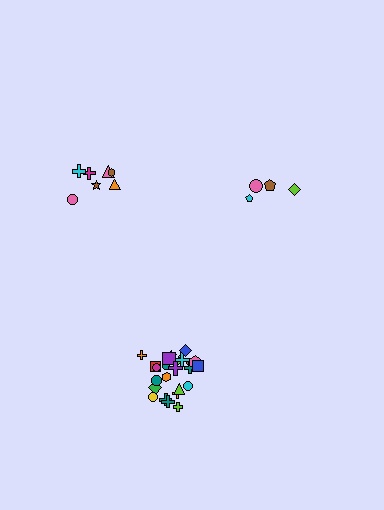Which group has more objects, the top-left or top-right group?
The top-left group.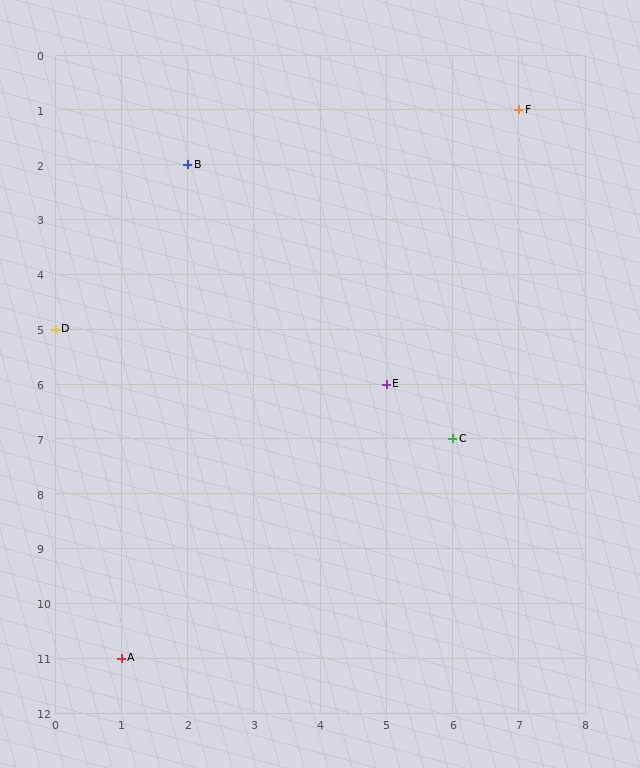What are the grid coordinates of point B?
Point B is at grid coordinates (2, 2).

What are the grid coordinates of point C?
Point C is at grid coordinates (6, 7).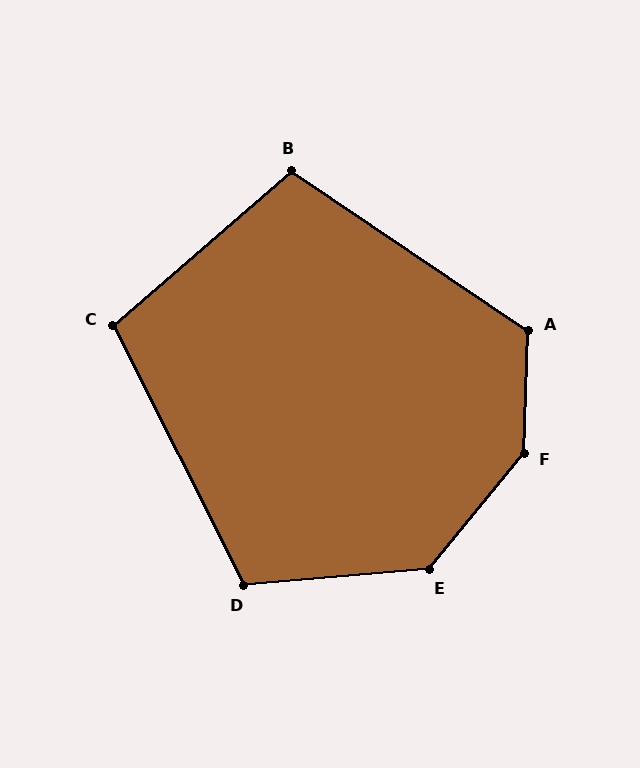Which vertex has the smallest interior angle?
C, at approximately 104 degrees.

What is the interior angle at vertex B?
Approximately 105 degrees (obtuse).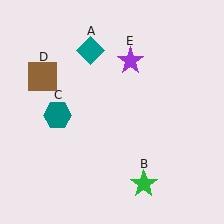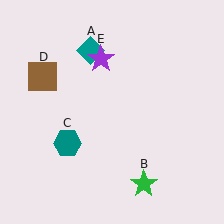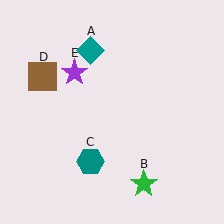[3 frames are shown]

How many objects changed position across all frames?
2 objects changed position: teal hexagon (object C), purple star (object E).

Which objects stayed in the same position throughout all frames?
Teal diamond (object A) and green star (object B) and brown square (object D) remained stationary.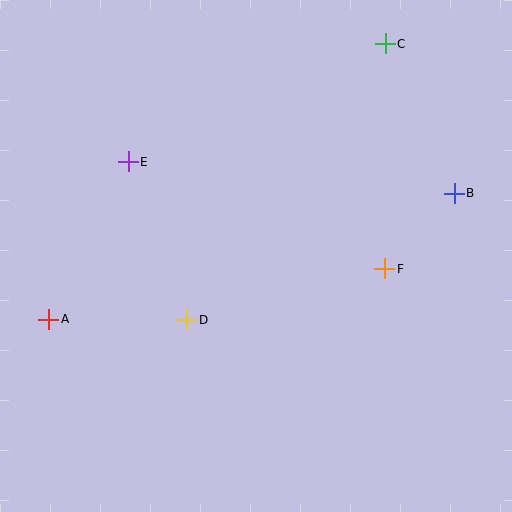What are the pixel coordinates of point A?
Point A is at (49, 319).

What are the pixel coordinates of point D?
Point D is at (187, 320).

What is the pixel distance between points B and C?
The distance between B and C is 164 pixels.